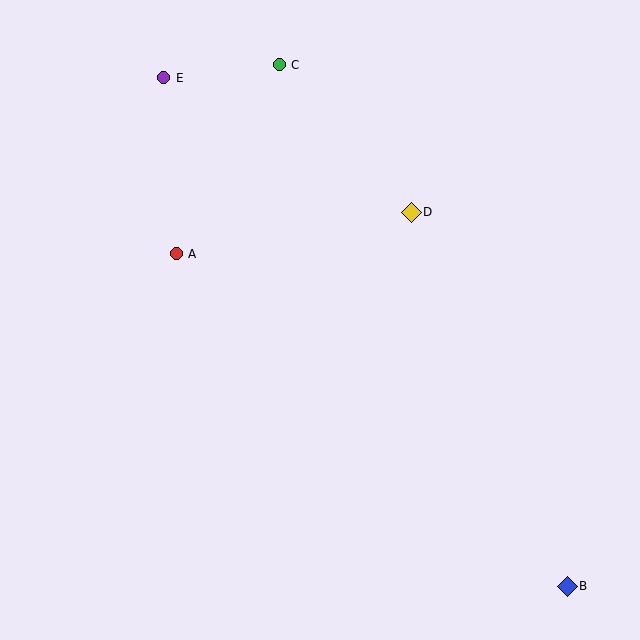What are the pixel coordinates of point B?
Point B is at (567, 586).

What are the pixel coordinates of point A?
Point A is at (176, 254).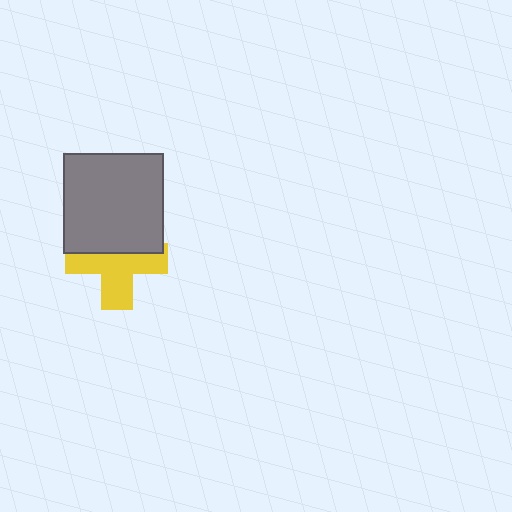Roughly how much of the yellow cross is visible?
About half of it is visible (roughly 60%).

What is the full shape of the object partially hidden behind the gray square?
The partially hidden object is a yellow cross.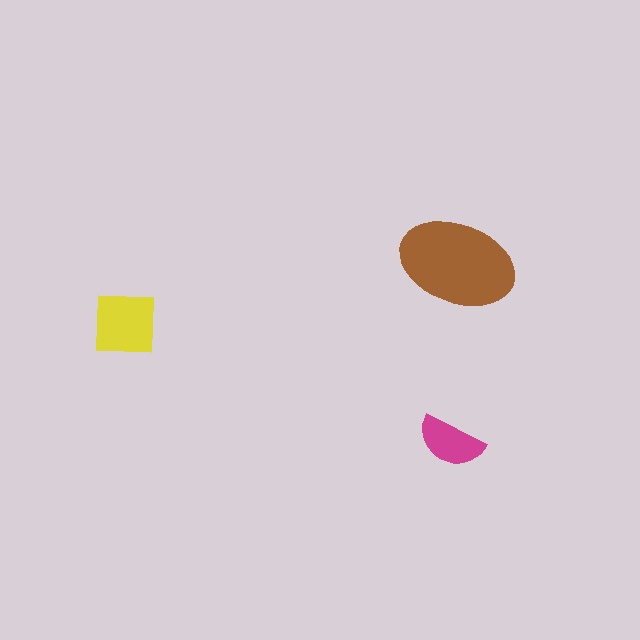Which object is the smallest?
The magenta semicircle.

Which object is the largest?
The brown ellipse.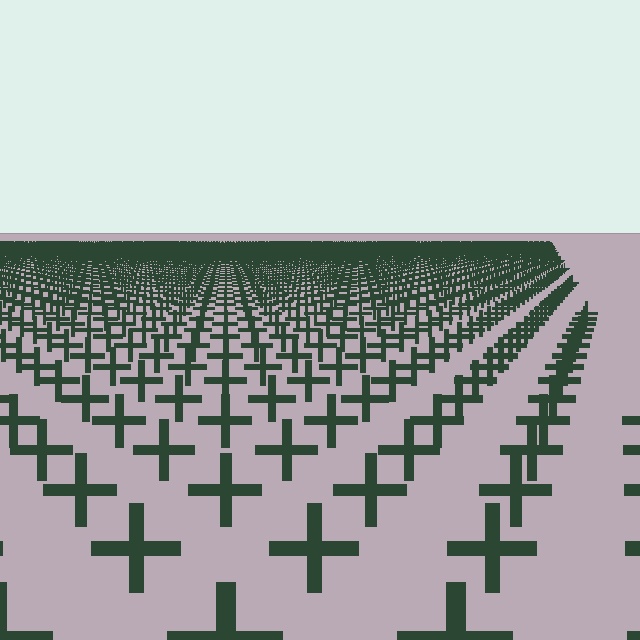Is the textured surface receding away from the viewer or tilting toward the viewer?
The surface is receding away from the viewer. Texture elements get smaller and denser toward the top.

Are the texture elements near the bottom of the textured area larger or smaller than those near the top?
Larger. Near the bottom, elements are closer to the viewer and appear at a bigger on-screen size.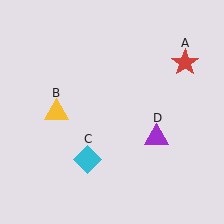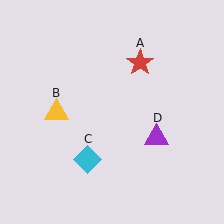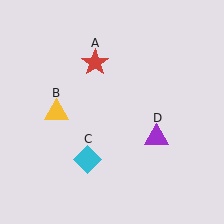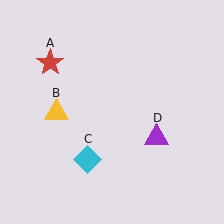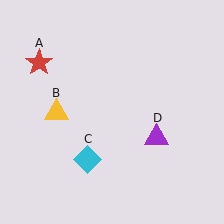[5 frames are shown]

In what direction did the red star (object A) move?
The red star (object A) moved left.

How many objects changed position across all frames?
1 object changed position: red star (object A).